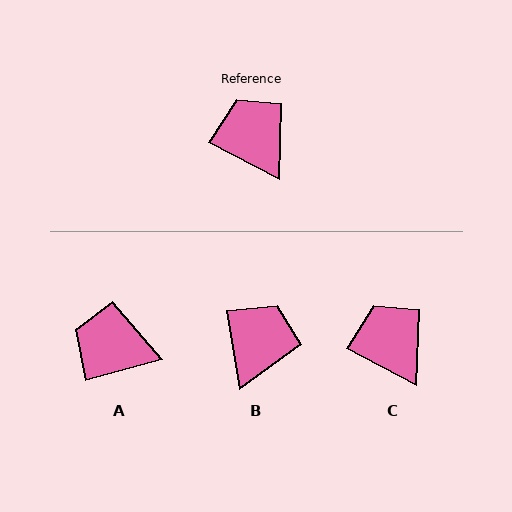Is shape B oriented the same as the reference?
No, it is off by about 53 degrees.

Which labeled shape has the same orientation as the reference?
C.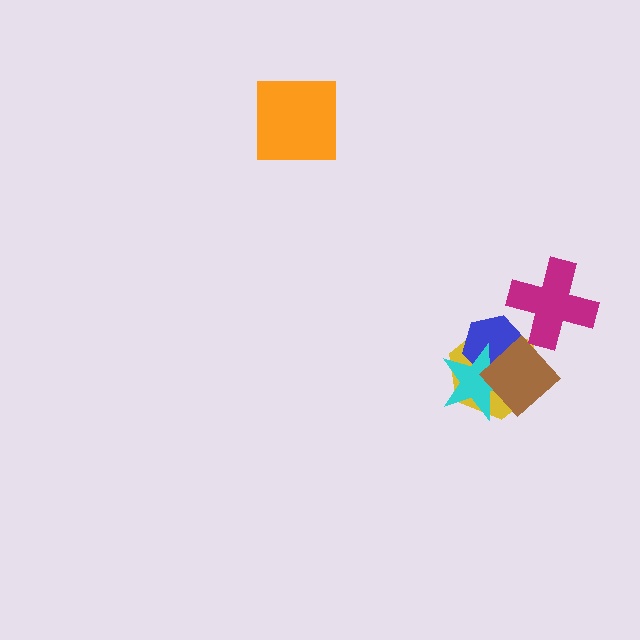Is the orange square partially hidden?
No, no other shape covers it.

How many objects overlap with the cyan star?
3 objects overlap with the cyan star.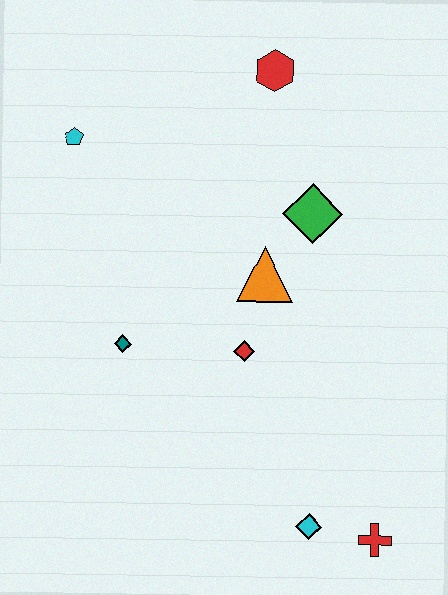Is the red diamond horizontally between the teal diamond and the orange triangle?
Yes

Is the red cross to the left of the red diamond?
No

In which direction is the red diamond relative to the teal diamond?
The red diamond is to the right of the teal diamond.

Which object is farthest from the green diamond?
The red cross is farthest from the green diamond.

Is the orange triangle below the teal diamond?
No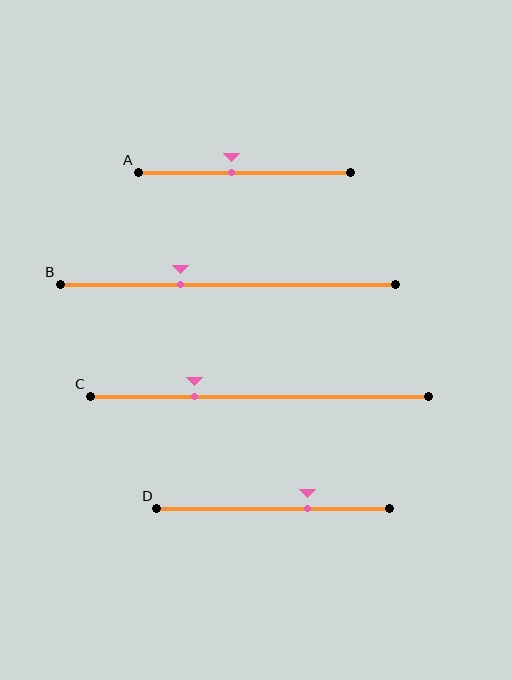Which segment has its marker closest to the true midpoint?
Segment A has its marker closest to the true midpoint.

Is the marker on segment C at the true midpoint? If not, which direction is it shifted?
No, the marker on segment C is shifted to the left by about 19% of the segment length.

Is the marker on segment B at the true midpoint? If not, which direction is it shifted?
No, the marker on segment B is shifted to the left by about 14% of the segment length.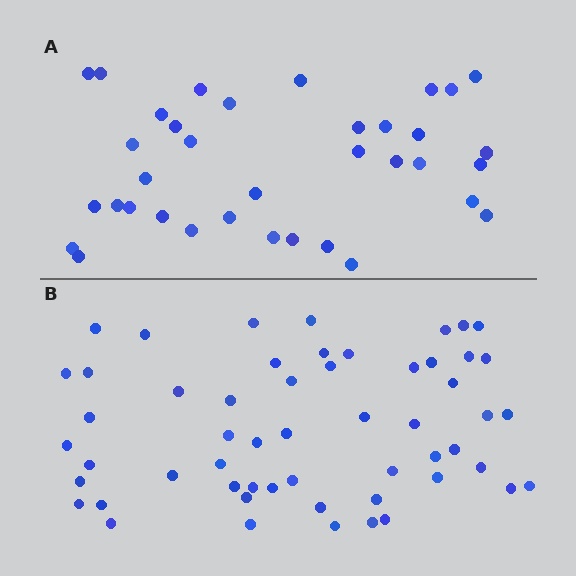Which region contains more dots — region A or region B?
Region B (the bottom region) has more dots.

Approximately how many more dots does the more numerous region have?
Region B has approximately 20 more dots than region A.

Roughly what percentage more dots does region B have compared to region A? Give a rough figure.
About 55% more.